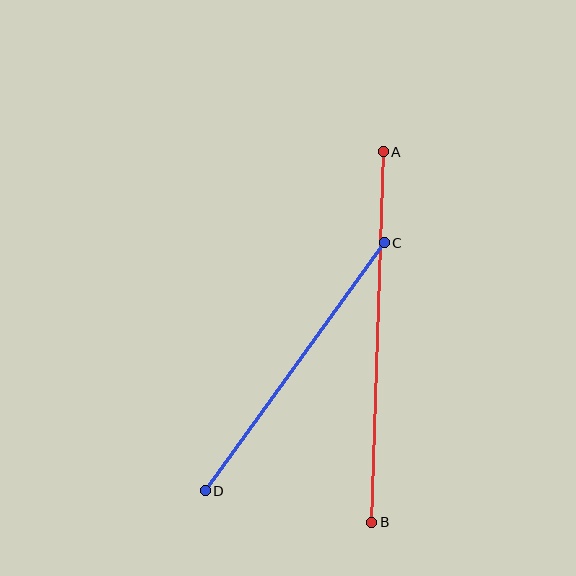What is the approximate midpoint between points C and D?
The midpoint is at approximately (295, 367) pixels.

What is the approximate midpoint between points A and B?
The midpoint is at approximately (377, 337) pixels.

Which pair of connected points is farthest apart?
Points A and B are farthest apart.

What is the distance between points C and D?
The distance is approximately 305 pixels.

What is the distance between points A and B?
The distance is approximately 371 pixels.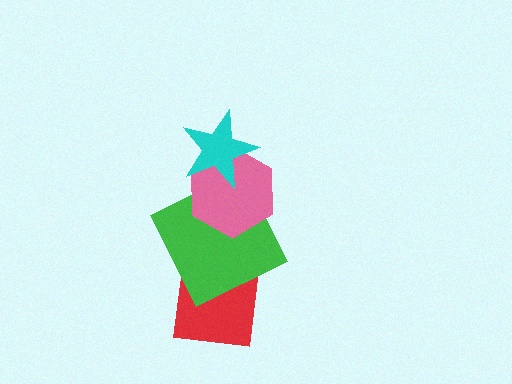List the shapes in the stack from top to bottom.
From top to bottom: the cyan star, the pink hexagon, the green square, the red square.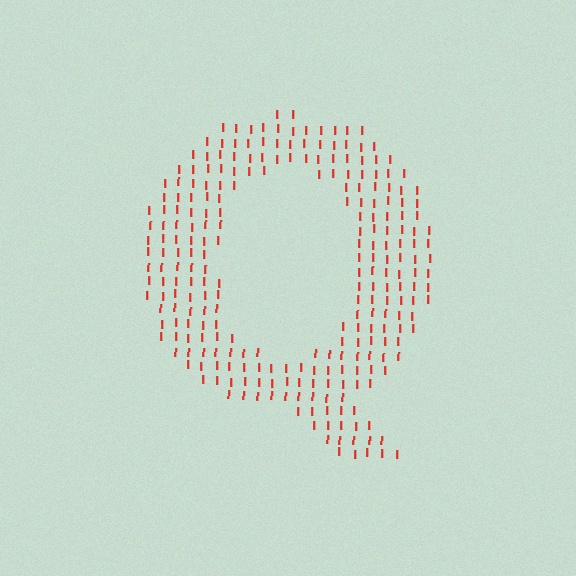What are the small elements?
The small elements are letter I's.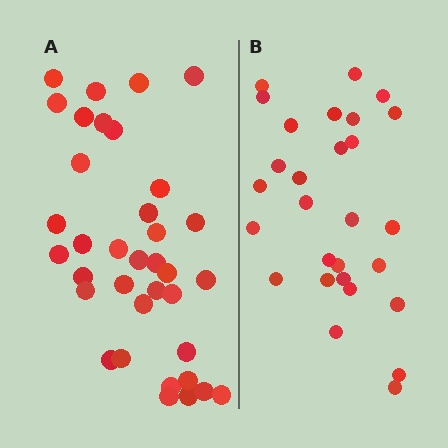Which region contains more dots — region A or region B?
Region A (the left region) has more dots.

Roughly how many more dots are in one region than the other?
Region A has roughly 8 or so more dots than region B.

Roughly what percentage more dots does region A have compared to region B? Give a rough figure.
About 30% more.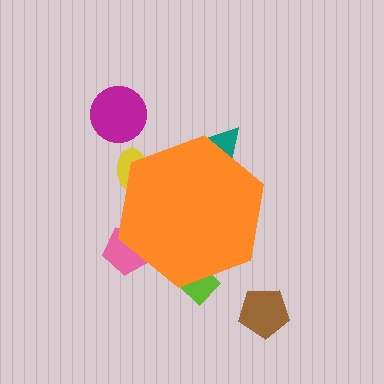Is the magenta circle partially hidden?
No, the magenta circle is fully visible.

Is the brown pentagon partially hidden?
No, the brown pentagon is fully visible.